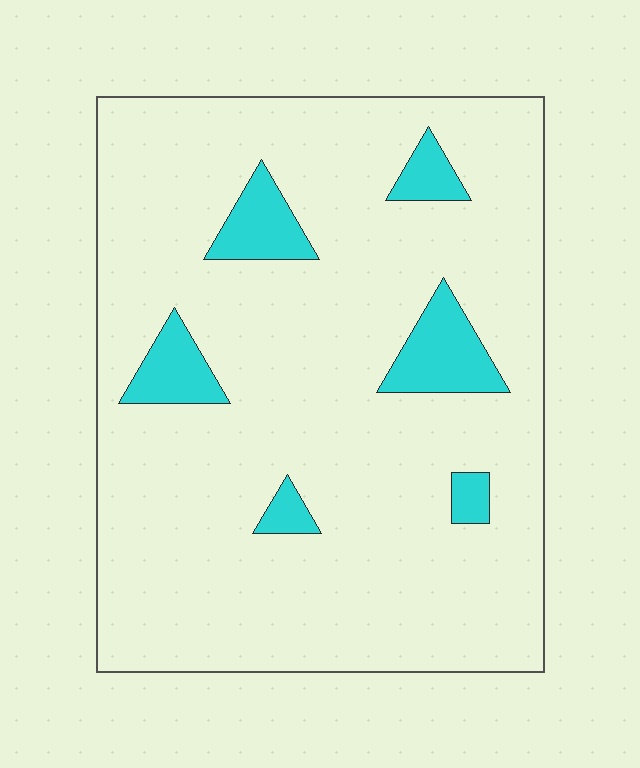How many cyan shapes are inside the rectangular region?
6.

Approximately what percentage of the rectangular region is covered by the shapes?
Approximately 10%.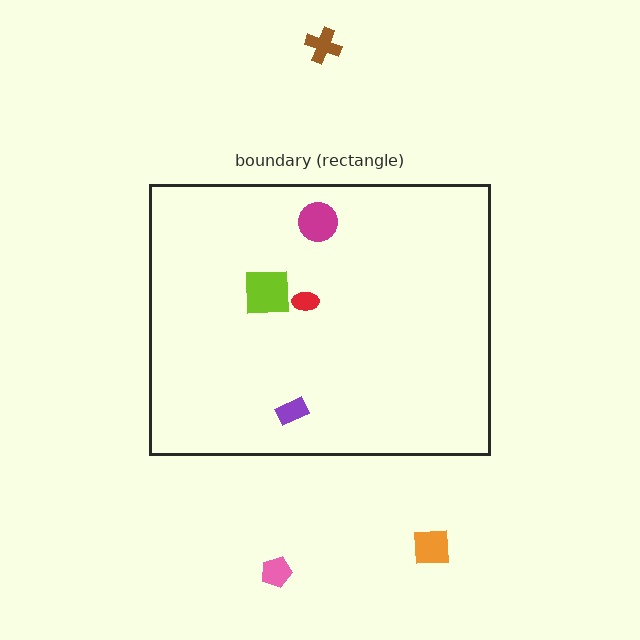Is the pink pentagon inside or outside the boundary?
Outside.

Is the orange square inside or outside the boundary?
Outside.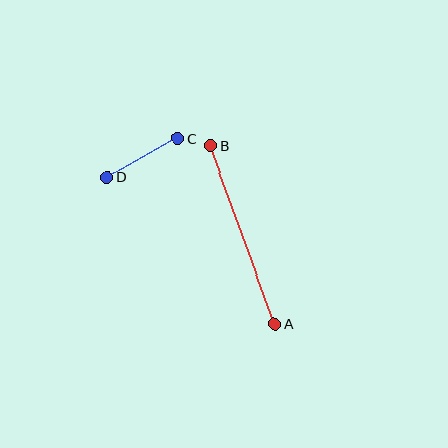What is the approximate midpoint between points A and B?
The midpoint is at approximately (243, 235) pixels.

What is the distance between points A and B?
The distance is approximately 189 pixels.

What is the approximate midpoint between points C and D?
The midpoint is at approximately (142, 158) pixels.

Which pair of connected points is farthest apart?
Points A and B are farthest apart.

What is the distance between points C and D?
The distance is approximately 80 pixels.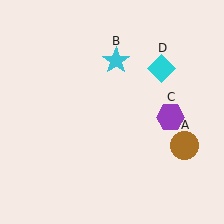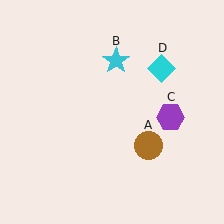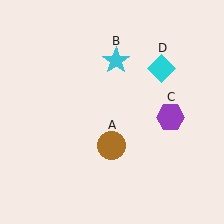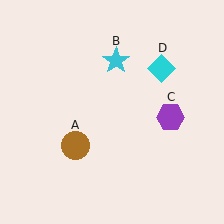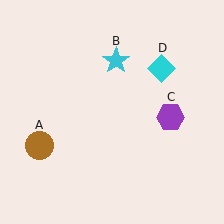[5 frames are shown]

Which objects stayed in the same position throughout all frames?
Cyan star (object B) and purple hexagon (object C) and cyan diamond (object D) remained stationary.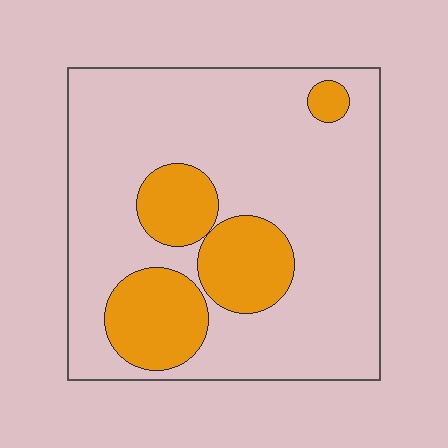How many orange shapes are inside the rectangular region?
4.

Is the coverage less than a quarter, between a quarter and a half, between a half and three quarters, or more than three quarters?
Less than a quarter.